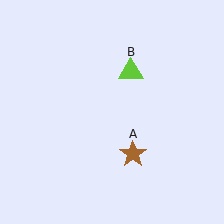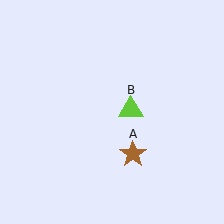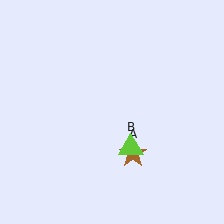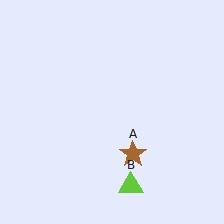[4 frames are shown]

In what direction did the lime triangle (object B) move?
The lime triangle (object B) moved down.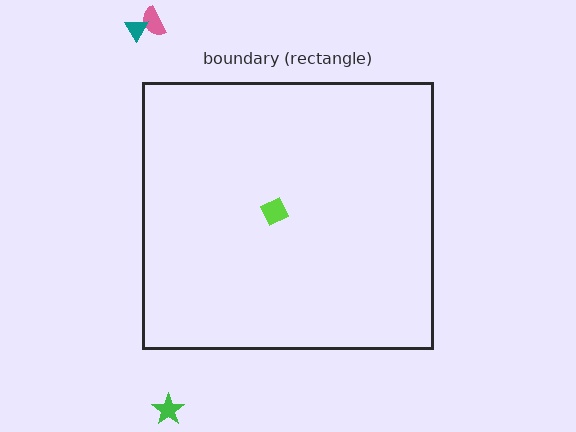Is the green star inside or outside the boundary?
Outside.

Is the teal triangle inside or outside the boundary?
Outside.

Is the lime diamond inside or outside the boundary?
Inside.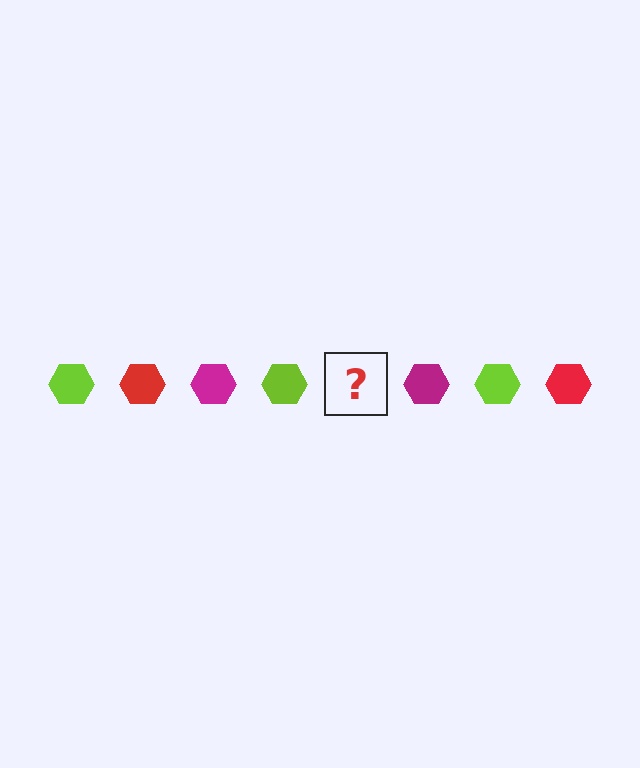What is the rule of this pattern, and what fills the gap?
The rule is that the pattern cycles through lime, red, magenta hexagons. The gap should be filled with a red hexagon.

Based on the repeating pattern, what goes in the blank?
The blank should be a red hexagon.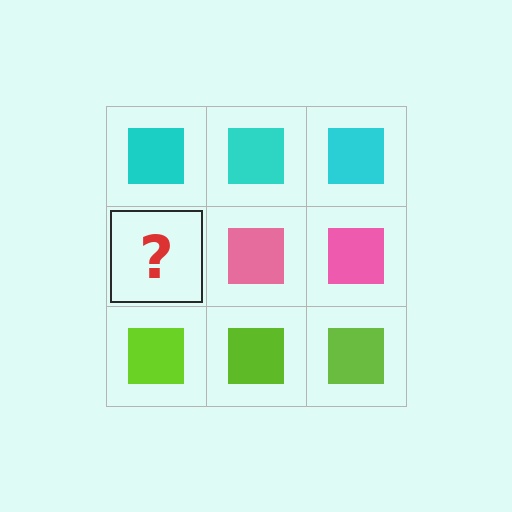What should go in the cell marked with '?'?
The missing cell should contain a pink square.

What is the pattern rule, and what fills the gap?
The rule is that each row has a consistent color. The gap should be filled with a pink square.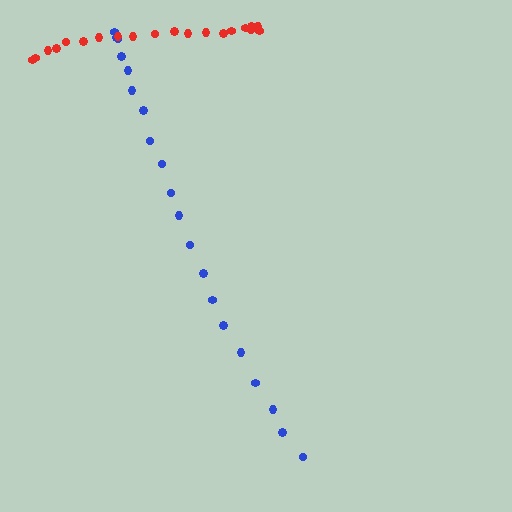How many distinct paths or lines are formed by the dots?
There are 2 distinct paths.